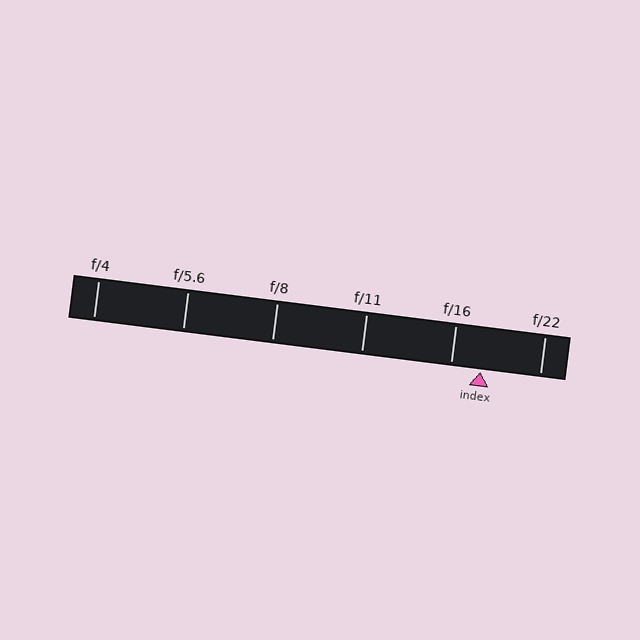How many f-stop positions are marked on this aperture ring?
There are 6 f-stop positions marked.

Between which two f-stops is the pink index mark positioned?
The index mark is between f/16 and f/22.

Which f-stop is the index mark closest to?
The index mark is closest to f/16.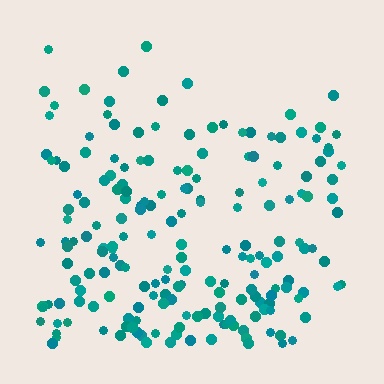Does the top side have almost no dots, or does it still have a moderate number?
Still a moderate number, just noticeably fewer than the bottom.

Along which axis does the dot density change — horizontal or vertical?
Vertical.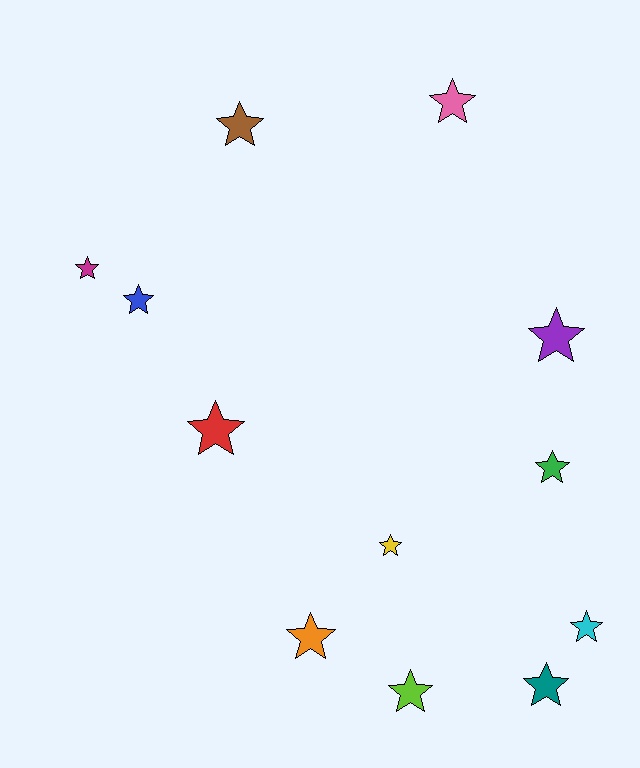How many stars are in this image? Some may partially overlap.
There are 12 stars.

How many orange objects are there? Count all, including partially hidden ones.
There is 1 orange object.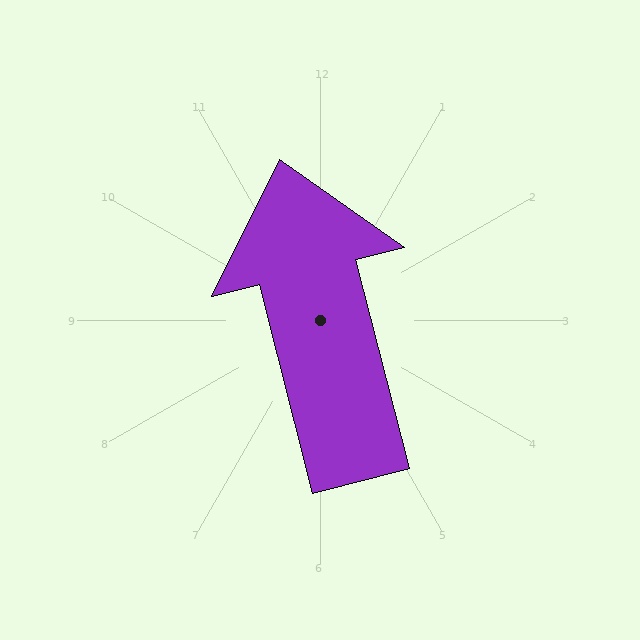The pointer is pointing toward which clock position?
Roughly 12 o'clock.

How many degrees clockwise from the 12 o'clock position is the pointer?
Approximately 346 degrees.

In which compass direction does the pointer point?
North.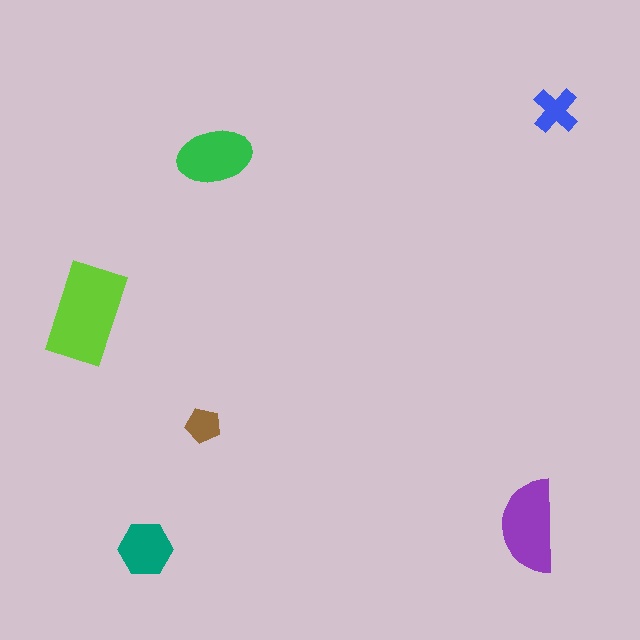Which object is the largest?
The lime rectangle.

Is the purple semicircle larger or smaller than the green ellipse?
Larger.